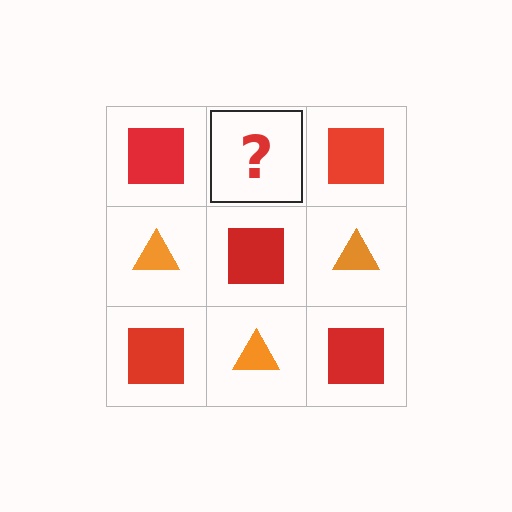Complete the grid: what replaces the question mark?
The question mark should be replaced with an orange triangle.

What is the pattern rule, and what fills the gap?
The rule is that it alternates red square and orange triangle in a checkerboard pattern. The gap should be filled with an orange triangle.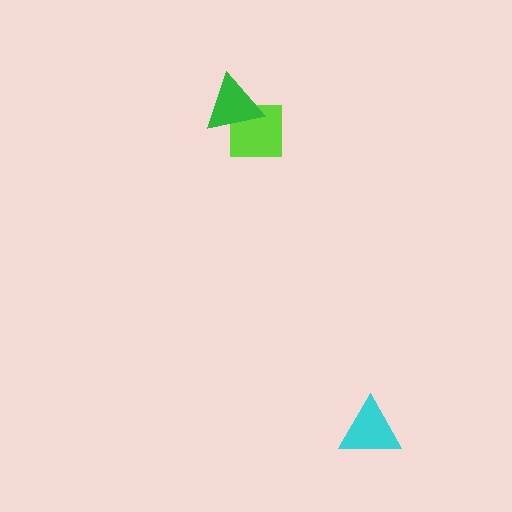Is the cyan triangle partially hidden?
No, no other shape covers it.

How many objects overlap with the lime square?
1 object overlaps with the lime square.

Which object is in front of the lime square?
The green triangle is in front of the lime square.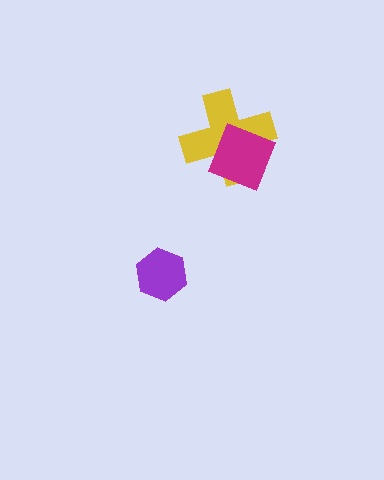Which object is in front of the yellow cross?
The magenta square is in front of the yellow cross.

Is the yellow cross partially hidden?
Yes, it is partially covered by another shape.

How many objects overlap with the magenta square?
1 object overlaps with the magenta square.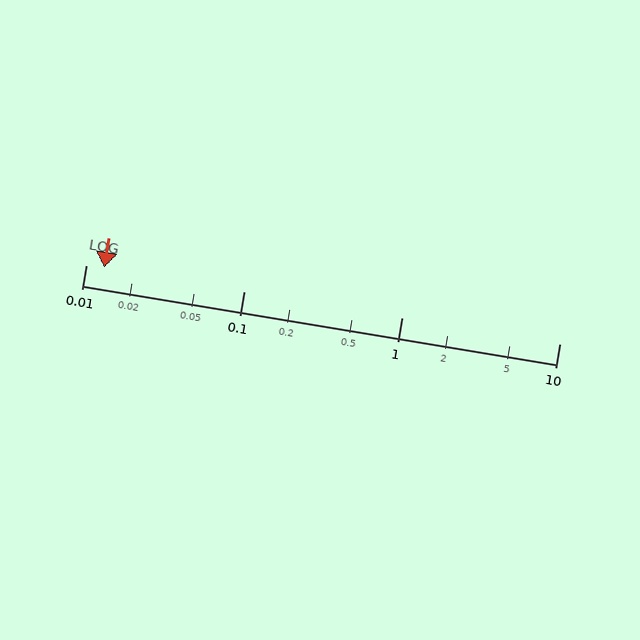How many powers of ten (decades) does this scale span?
The scale spans 3 decades, from 0.01 to 10.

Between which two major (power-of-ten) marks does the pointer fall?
The pointer is between 0.01 and 0.1.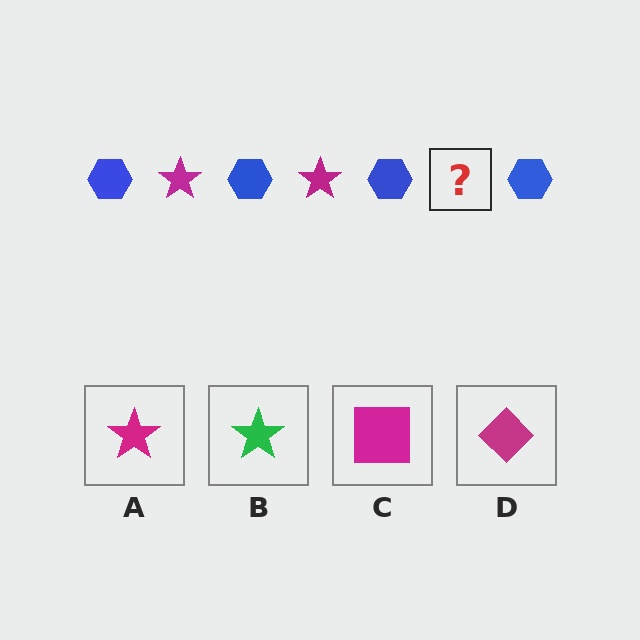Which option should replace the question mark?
Option A.